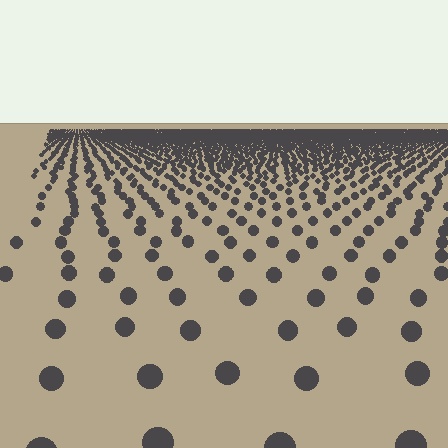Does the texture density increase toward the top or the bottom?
Density increases toward the top.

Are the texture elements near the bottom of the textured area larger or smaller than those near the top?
Larger. Near the bottom, elements are closer to the viewer and appear at a bigger on-screen size.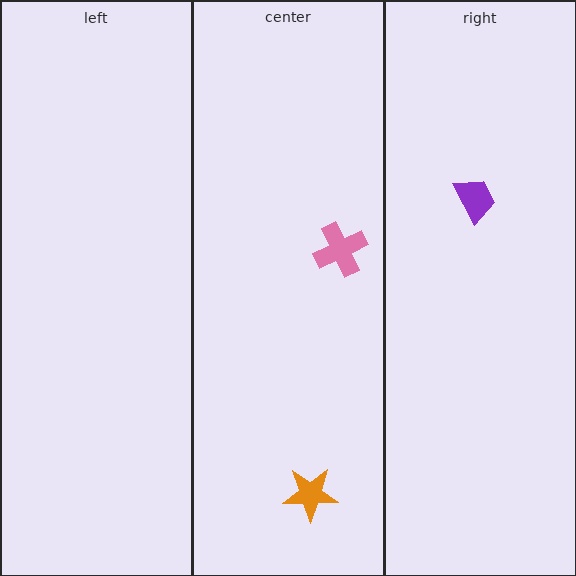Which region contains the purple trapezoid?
The right region.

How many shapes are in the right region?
1.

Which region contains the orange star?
The center region.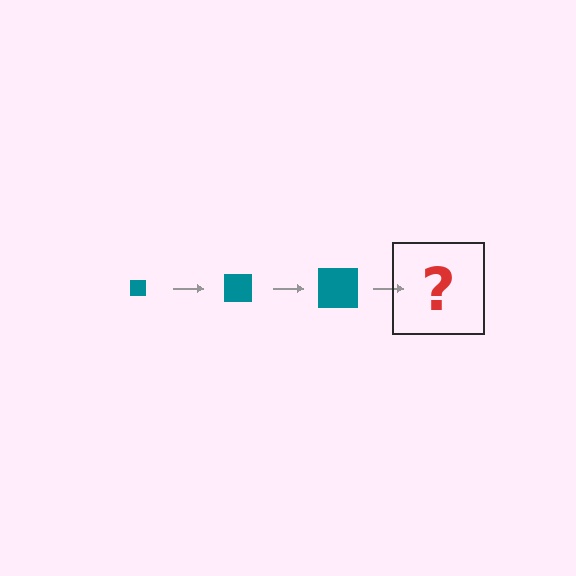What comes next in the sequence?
The next element should be a teal square, larger than the previous one.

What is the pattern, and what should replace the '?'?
The pattern is that the square gets progressively larger each step. The '?' should be a teal square, larger than the previous one.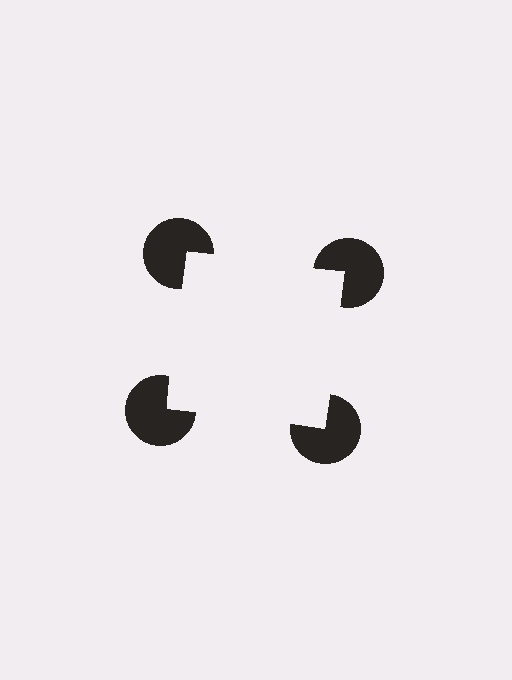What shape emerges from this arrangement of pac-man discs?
An illusory square — its edges are inferred from the aligned wedge cuts in the pac-man discs, not physically drawn.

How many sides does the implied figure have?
4 sides.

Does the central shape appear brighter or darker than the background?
It typically appears slightly brighter than the background, even though no actual brightness change is drawn.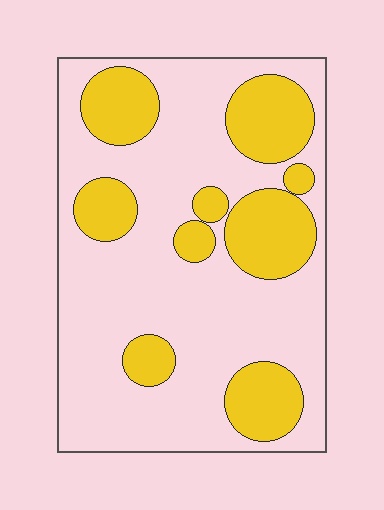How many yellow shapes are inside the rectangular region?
9.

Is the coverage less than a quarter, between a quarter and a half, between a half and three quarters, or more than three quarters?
Between a quarter and a half.